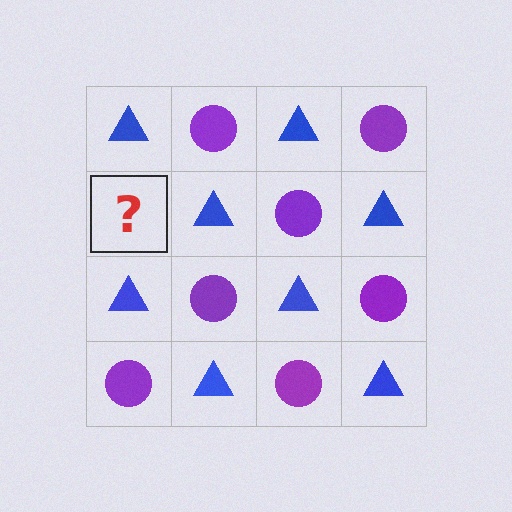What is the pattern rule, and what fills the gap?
The rule is that it alternates blue triangle and purple circle in a checkerboard pattern. The gap should be filled with a purple circle.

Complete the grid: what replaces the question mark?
The question mark should be replaced with a purple circle.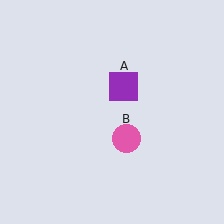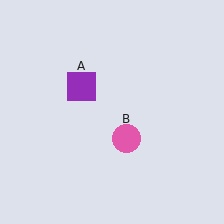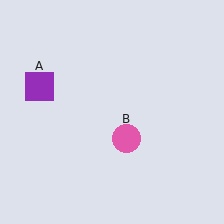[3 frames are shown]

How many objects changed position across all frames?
1 object changed position: purple square (object A).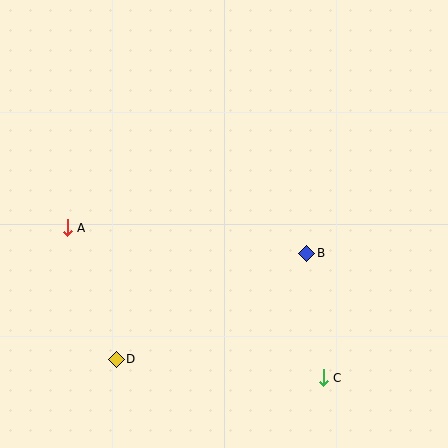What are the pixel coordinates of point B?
Point B is at (307, 253).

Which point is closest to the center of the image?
Point B at (307, 253) is closest to the center.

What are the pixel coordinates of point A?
Point A is at (67, 228).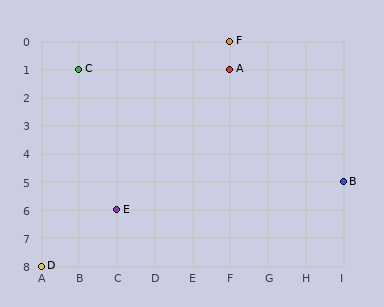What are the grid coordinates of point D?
Point D is at grid coordinates (A, 8).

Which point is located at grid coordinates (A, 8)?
Point D is at (A, 8).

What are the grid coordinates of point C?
Point C is at grid coordinates (B, 1).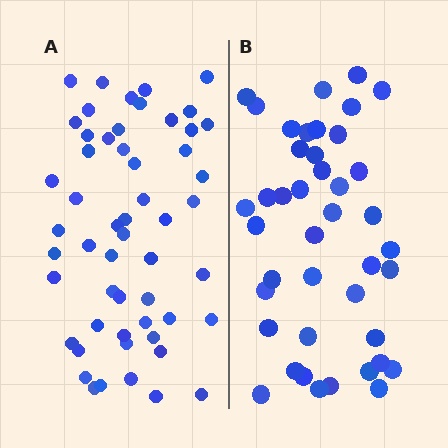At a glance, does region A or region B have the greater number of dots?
Region A (the left region) has more dots.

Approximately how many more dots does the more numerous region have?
Region A has roughly 12 or so more dots than region B.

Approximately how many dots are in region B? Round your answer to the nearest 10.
About 40 dots. (The exact count is 42, which rounds to 40.)